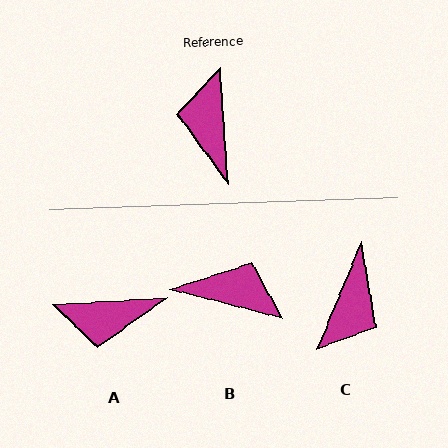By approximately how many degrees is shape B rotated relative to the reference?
Approximately 108 degrees clockwise.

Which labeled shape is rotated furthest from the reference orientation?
C, about 154 degrees away.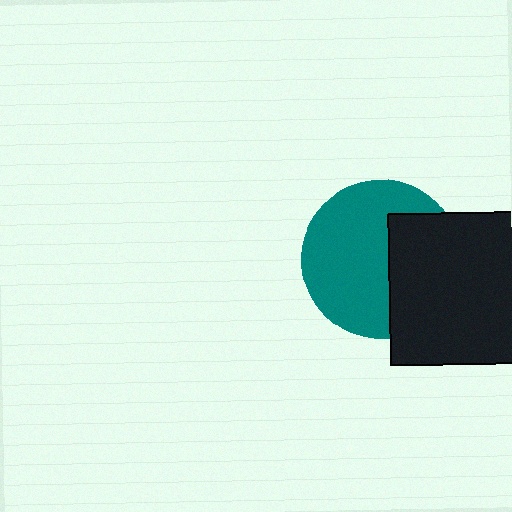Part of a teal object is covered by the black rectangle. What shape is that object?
It is a circle.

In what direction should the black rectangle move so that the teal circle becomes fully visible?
The black rectangle should move right. That is the shortest direction to clear the overlap and leave the teal circle fully visible.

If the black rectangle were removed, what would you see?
You would see the complete teal circle.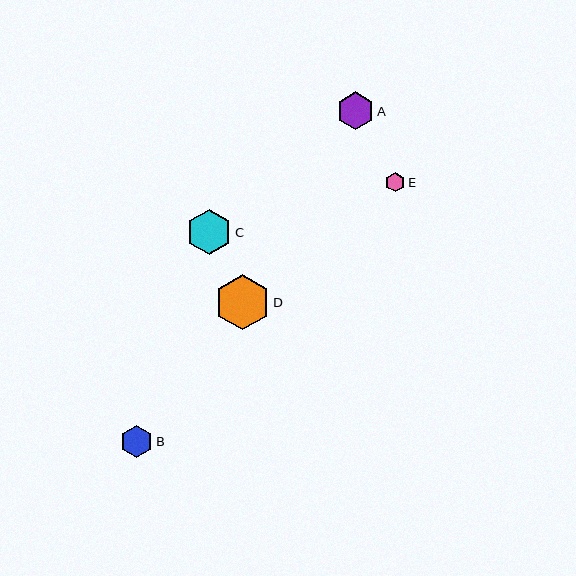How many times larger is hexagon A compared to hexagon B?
Hexagon A is approximately 1.2 times the size of hexagon B.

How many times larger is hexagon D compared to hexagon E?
Hexagon D is approximately 2.8 times the size of hexagon E.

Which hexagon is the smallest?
Hexagon E is the smallest with a size of approximately 19 pixels.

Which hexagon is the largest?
Hexagon D is the largest with a size of approximately 55 pixels.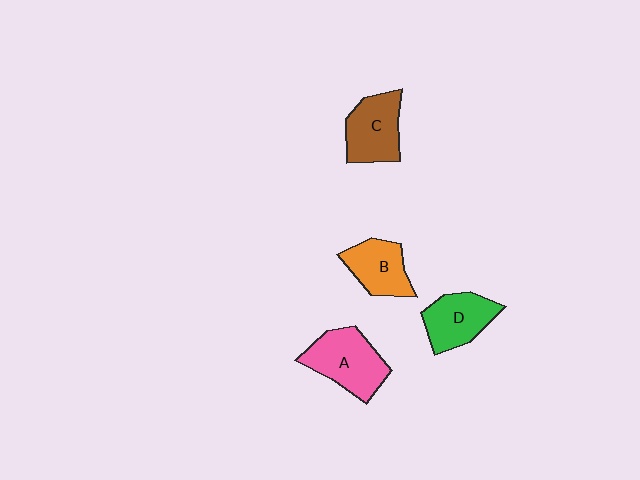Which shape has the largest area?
Shape A (pink).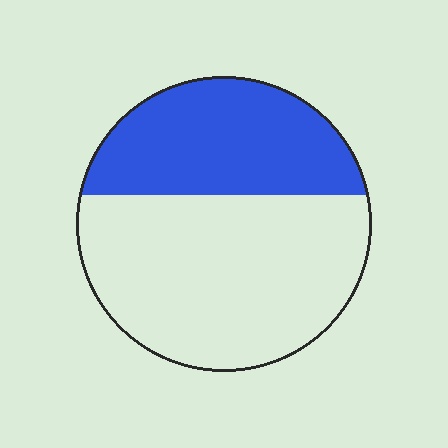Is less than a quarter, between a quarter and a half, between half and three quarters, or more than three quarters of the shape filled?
Between a quarter and a half.